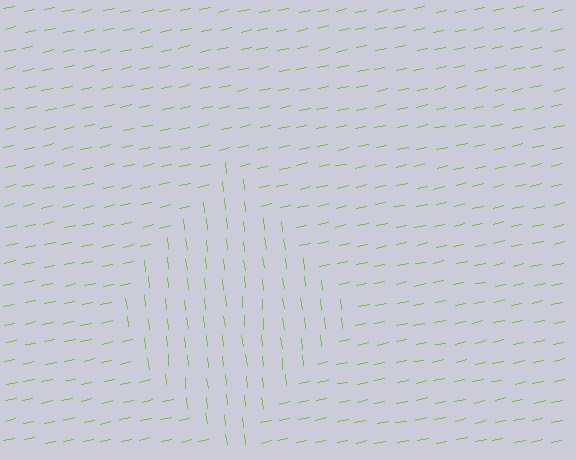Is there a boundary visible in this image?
Yes, there is a texture boundary formed by a change in line orientation.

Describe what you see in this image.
The image is filled with small lime line segments. A diamond region in the image has lines oriented differently from the surrounding lines, creating a visible texture boundary.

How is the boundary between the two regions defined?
The boundary is defined purely by a change in line orientation (approximately 83 degrees difference). All lines are the same color and thickness.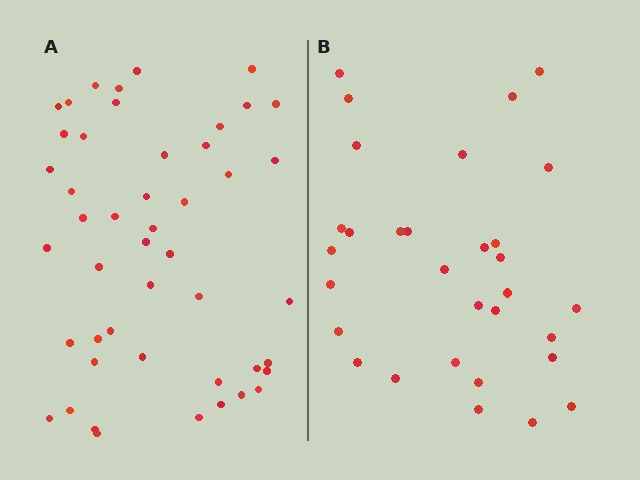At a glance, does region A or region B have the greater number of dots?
Region A (the left region) has more dots.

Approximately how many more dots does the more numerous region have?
Region A has approximately 15 more dots than region B.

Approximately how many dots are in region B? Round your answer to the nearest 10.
About 30 dots. (The exact count is 31, which rounds to 30.)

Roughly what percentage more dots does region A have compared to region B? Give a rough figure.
About 50% more.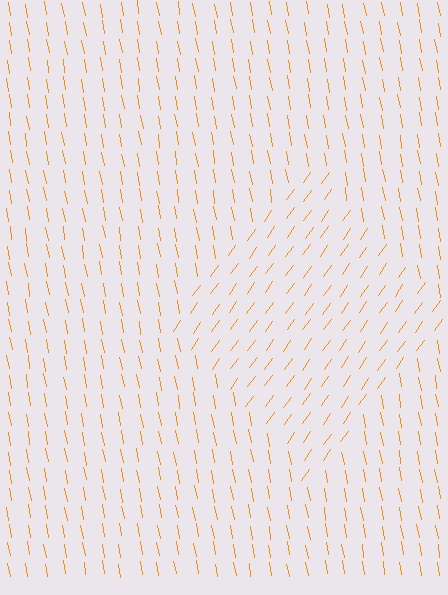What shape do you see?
I see a diamond.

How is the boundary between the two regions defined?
The boundary is defined purely by a change in line orientation (approximately 45 degrees difference). All lines are the same color and thickness.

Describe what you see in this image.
The image is filled with small orange line segments. A diamond region in the image has lines oriented differently from the surrounding lines, creating a visible texture boundary.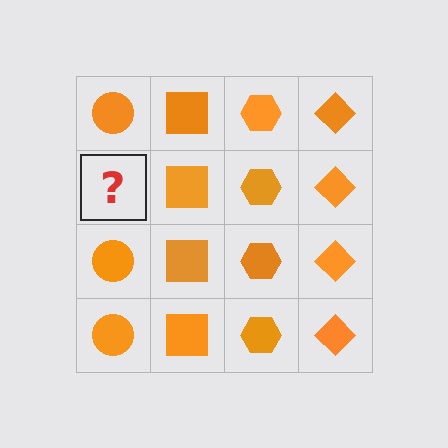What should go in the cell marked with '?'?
The missing cell should contain an orange circle.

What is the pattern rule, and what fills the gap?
The rule is that each column has a consistent shape. The gap should be filled with an orange circle.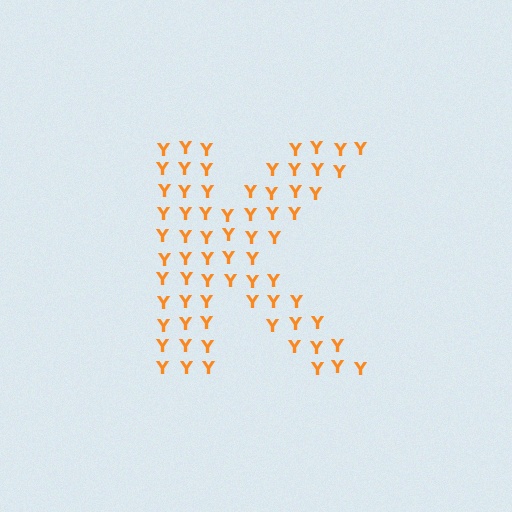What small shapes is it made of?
It is made of small letter Y's.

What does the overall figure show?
The overall figure shows the letter K.